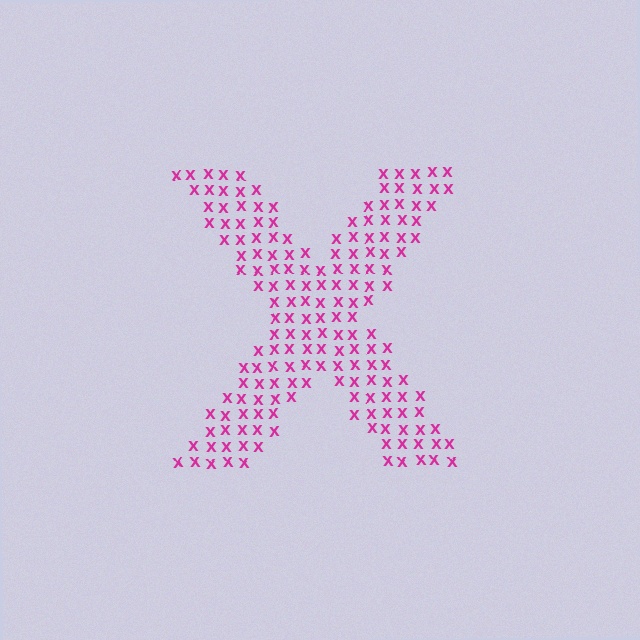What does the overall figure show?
The overall figure shows the letter X.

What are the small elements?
The small elements are letter X's.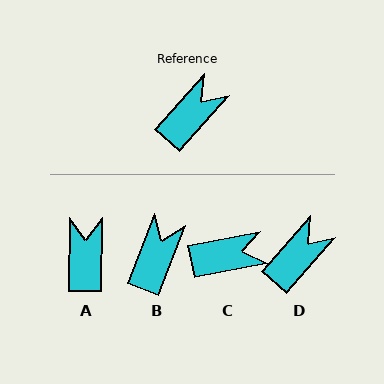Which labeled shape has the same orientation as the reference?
D.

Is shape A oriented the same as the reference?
No, it is off by about 41 degrees.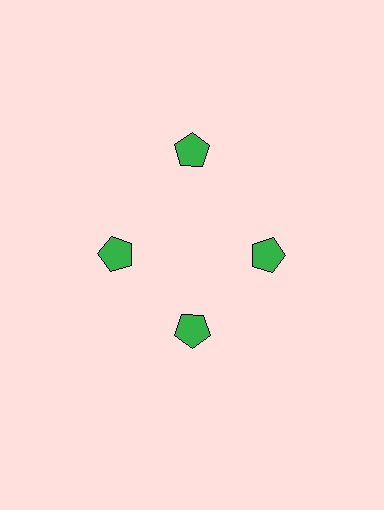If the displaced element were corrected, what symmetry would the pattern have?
It would have 4-fold rotational symmetry — the pattern would map onto itself every 90 degrees.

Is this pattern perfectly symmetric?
No. The 4 green pentagons are arranged in a ring, but one element near the 12 o'clock position is pushed outward from the center, breaking the 4-fold rotational symmetry.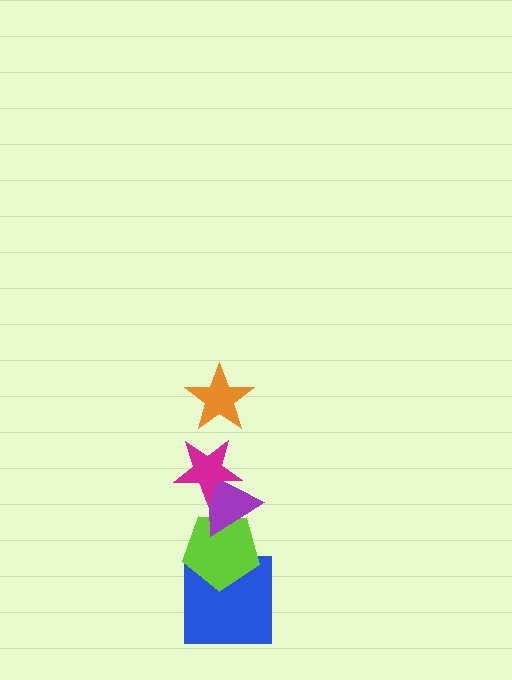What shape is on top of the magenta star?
The orange star is on top of the magenta star.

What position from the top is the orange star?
The orange star is 1st from the top.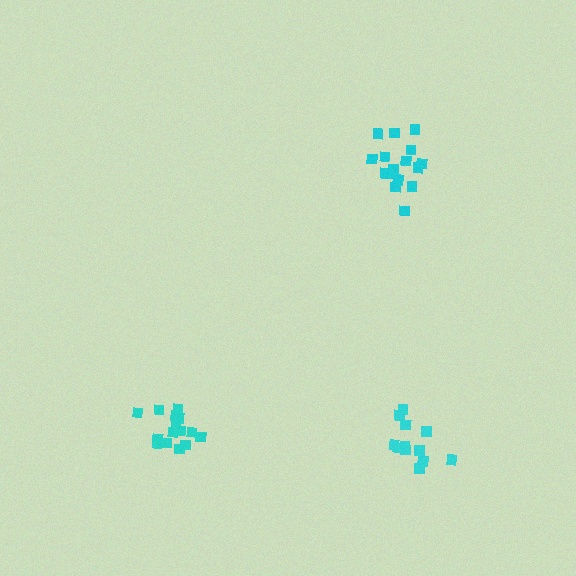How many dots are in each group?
Group 1: 15 dots, Group 2: 16 dots, Group 3: 12 dots (43 total).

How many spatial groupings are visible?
There are 3 spatial groupings.